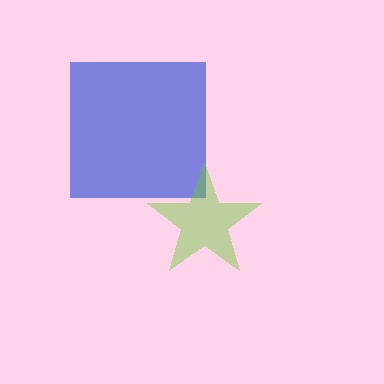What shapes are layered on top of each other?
The layered shapes are: a blue square, a lime star.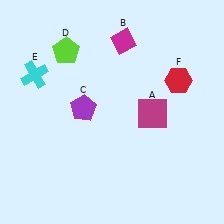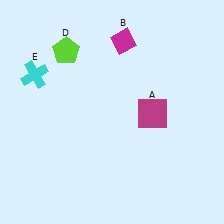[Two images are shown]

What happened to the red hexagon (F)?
The red hexagon (F) was removed in Image 2. It was in the top-right area of Image 1.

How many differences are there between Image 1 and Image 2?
There are 2 differences between the two images.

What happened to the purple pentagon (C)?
The purple pentagon (C) was removed in Image 2. It was in the top-left area of Image 1.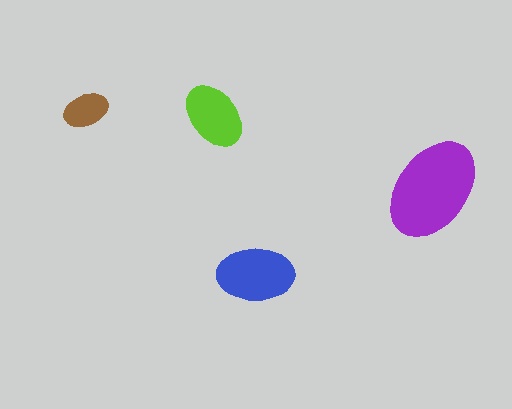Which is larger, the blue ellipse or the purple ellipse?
The purple one.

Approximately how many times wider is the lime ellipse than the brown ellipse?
About 1.5 times wider.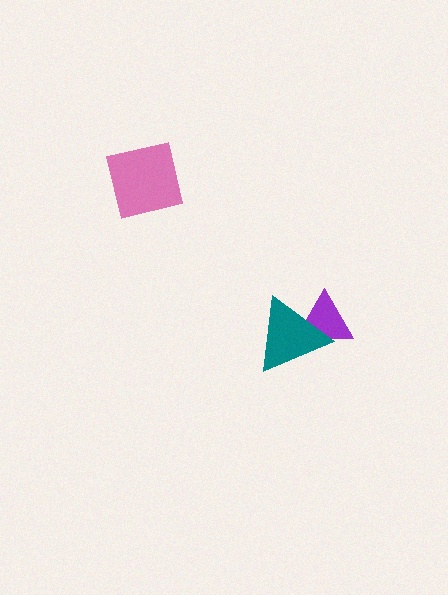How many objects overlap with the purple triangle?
1 object overlaps with the purple triangle.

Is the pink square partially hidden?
No, no other shape covers it.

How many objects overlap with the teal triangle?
1 object overlaps with the teal triangle.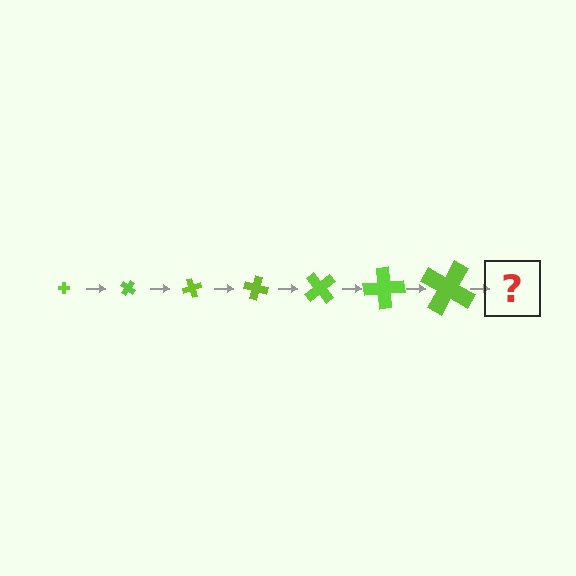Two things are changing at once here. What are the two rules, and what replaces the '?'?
The two rules are that the cross grows larger each step and it rotates 35 degrees each step. The '?' should be a cross, larger than the previous one and rotated 245 degrees from the start.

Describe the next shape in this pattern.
It should be a cross, larger than the previous one and rotated 245 degrees from the start.